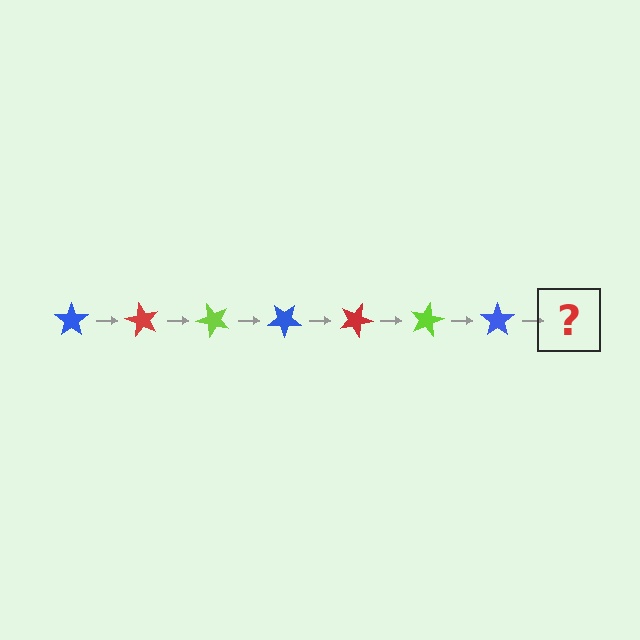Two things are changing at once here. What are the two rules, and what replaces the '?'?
The two rules are that it rotates 60 degrees each step and the color cycles through blue, red, and lime. The '?' should be a red star, rotated 420 degrees from the start.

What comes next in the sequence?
The next element should be a red star, rotated 420 degrees from the start.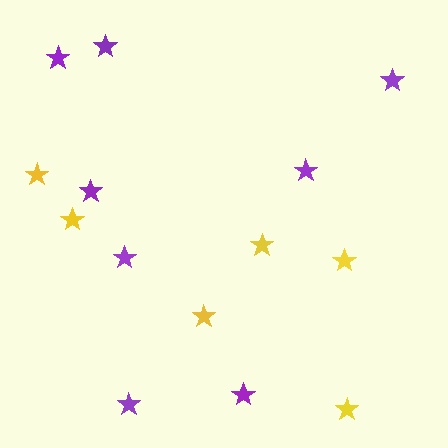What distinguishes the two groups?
There are 2 groups: one group of yellow stars (6) and one group of purple stars (8).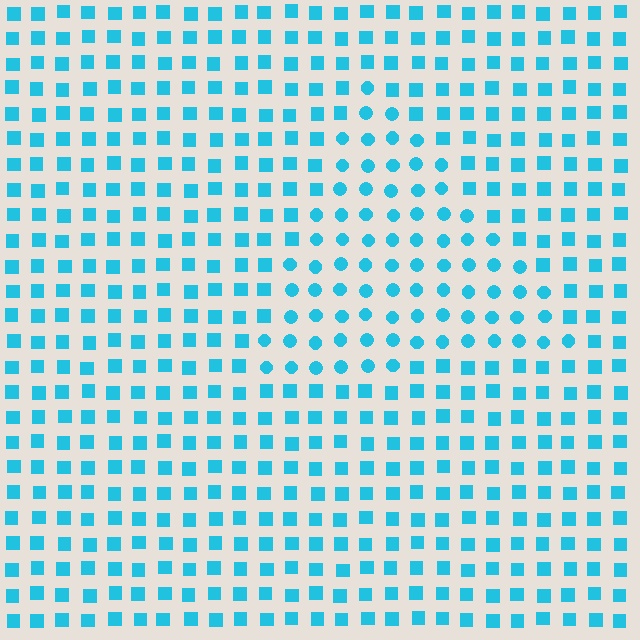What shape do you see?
I see a triangle.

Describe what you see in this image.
The image is filled with small cyan elements arranged in a uniform grid. A triangle-shaped region contains circles, while the surrounding area contains squares. The boundary is defined purely by the change in element shape.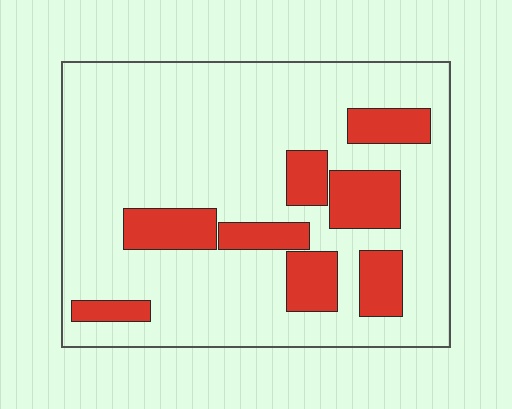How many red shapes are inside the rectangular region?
8.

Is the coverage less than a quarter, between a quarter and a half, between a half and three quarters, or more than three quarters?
Less than a quarter.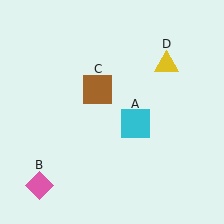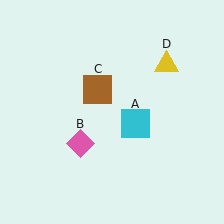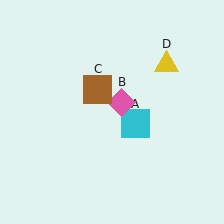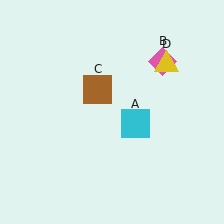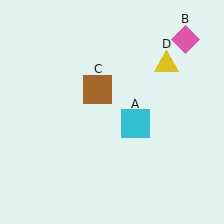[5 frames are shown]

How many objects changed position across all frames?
1 object changed position: pink diamond (object B).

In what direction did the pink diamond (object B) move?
The pink diamond (object B) moved up and to the right.